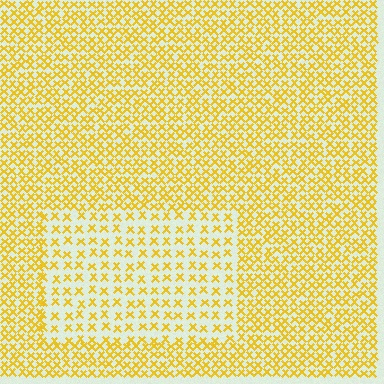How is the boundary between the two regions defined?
The boundary is defined by a change in element density (approximately 2.0x ratio). All elements are the same color, size, and shape.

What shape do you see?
I see a rectangle.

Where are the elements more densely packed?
The elements are more densely packed outside the rectangle boundary.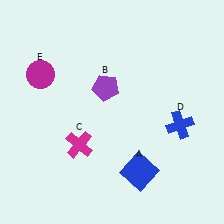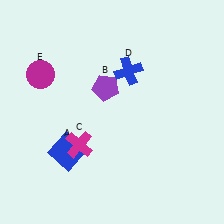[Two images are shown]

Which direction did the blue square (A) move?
The blue square (A) moved left.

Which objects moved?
The objects that moved are: the blue square (A), the blue cross (D).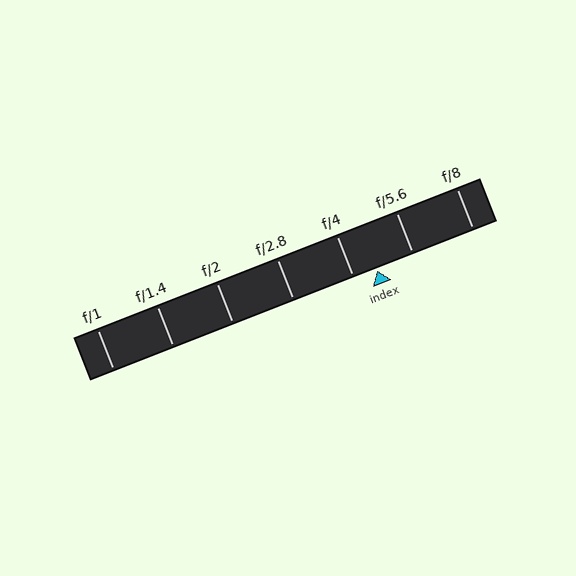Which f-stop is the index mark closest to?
The index mark is closest to f/4.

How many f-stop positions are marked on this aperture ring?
There are 7 f-stop positions marked.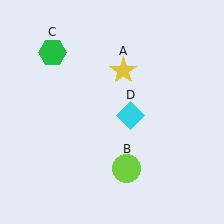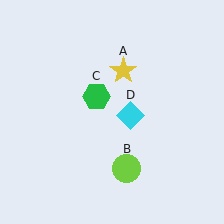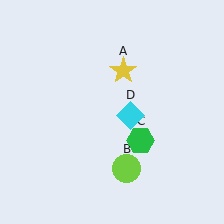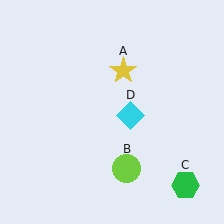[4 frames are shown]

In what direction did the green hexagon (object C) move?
The green hexagon (object C) moved down and to the right.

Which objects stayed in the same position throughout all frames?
Yellow star (object A) and lime circle (object B) and cyan diamond (object D) remained stationary.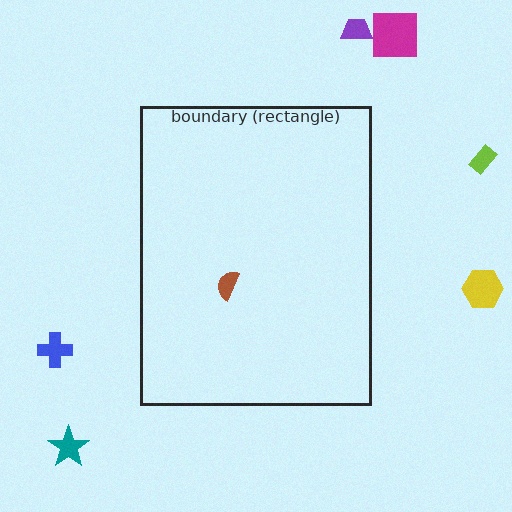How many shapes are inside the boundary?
1 inside, 6 outside.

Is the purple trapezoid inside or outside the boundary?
Outside.